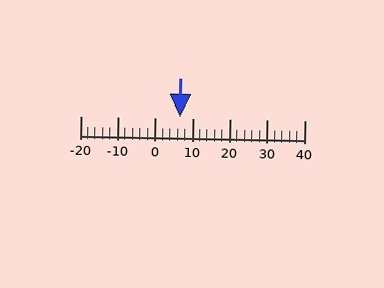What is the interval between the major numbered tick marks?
The major tick marks are spaced 10 units apart.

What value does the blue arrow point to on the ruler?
The blue arrow points to approximately 7.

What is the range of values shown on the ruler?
The ruler shows values from -20 to 40.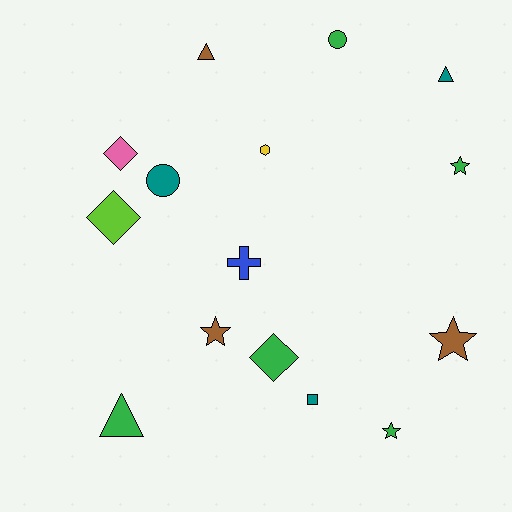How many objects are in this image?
There are 15 objects.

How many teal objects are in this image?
There are 3 teal objects.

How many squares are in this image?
There is 1 square.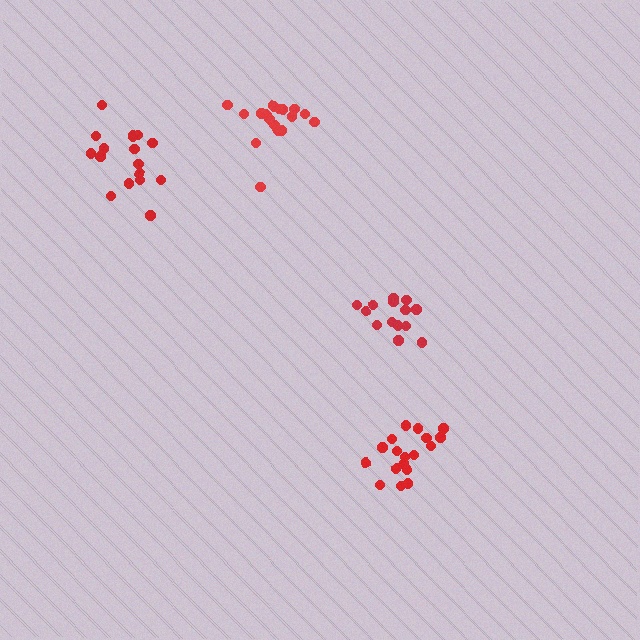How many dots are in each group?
Group 1: 14 dots, Group 2: 17 dots, Group 3: 18 dots, Group 4: 18 dots (67 total).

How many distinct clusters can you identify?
There are 4 distinct clusters.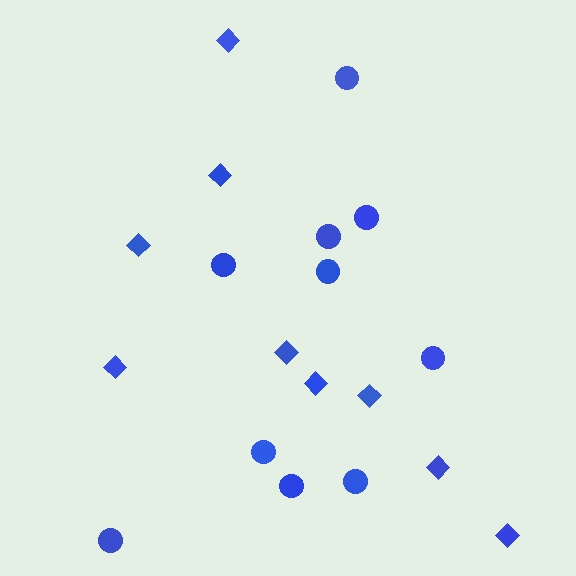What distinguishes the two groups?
There are 2 groups: one group of circles (10) and one group of diamonds (9).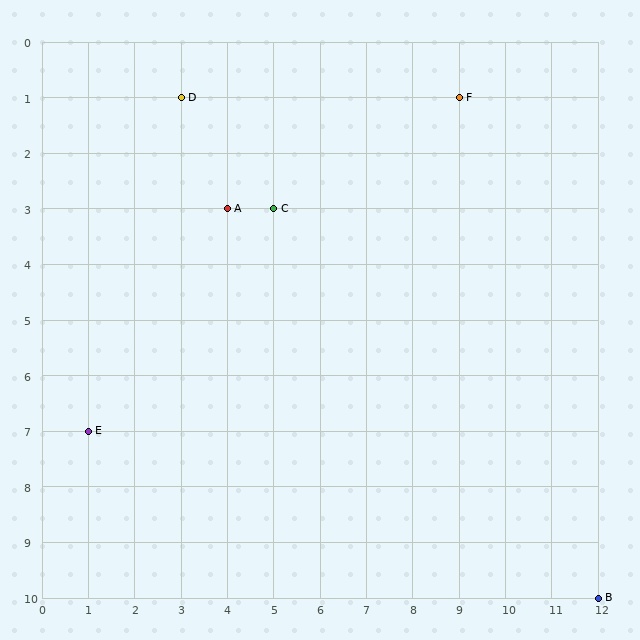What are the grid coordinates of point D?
Point D is at grid coordinates (3, 1).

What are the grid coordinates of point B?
Point B is at grid coordinates (12, 10).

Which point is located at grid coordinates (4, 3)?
Point A is at (4, 3).